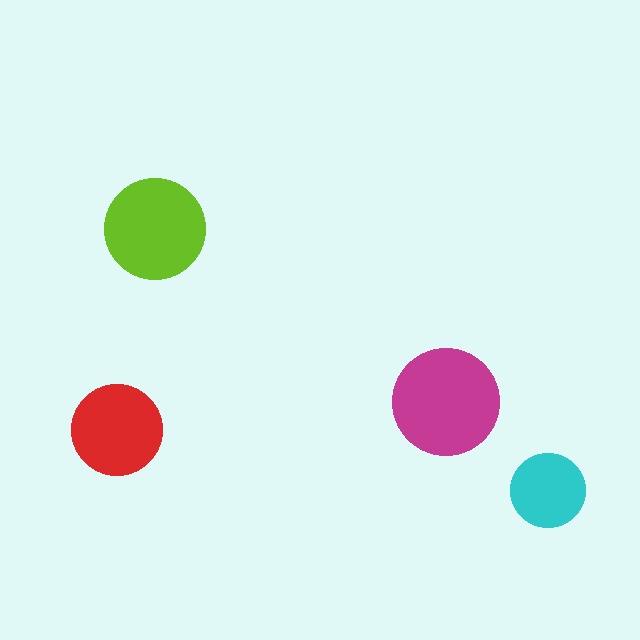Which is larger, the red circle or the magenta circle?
The magenta one.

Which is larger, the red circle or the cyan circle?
The red one.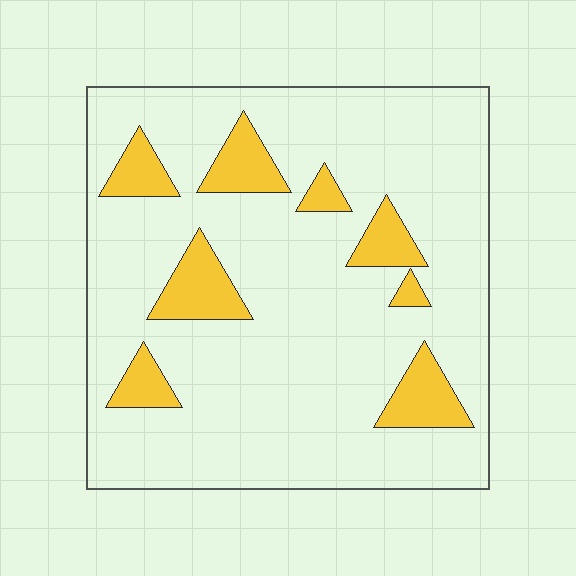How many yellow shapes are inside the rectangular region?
8.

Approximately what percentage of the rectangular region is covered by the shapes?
Approximately 15%.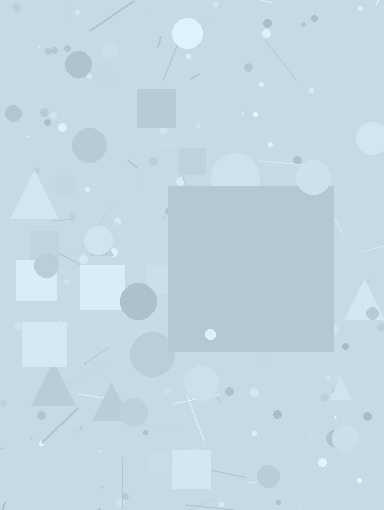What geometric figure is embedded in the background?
A square is embedded in the background.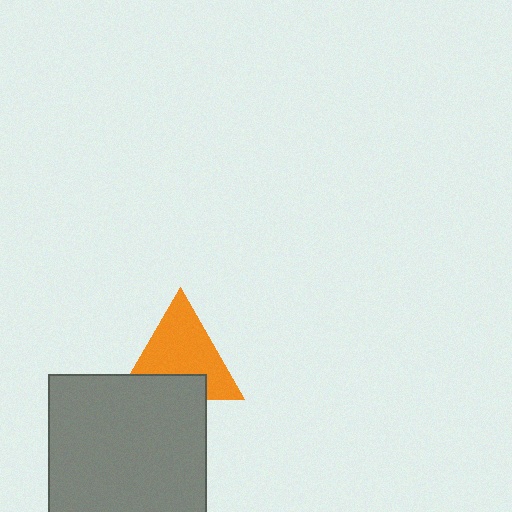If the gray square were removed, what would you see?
You would see the complete orange triangle.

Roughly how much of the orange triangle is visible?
Most of it is visible (roughly 70%).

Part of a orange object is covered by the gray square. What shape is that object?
It is a triangle.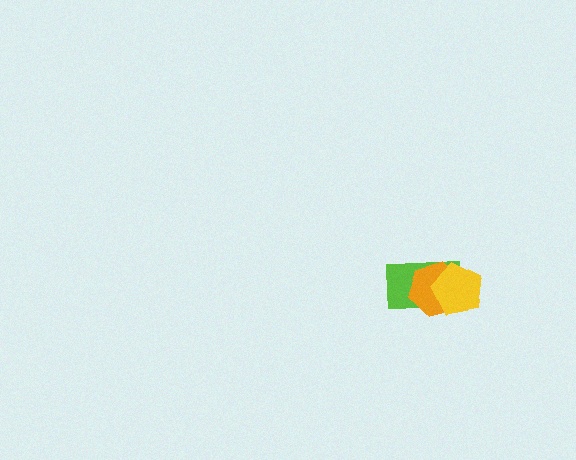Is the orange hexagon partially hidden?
Yes, it is partially covered by another shape.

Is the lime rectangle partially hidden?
Yes, it is partially covered by another shape.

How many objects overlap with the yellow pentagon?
2 objects overlap with the yellow pentagon.